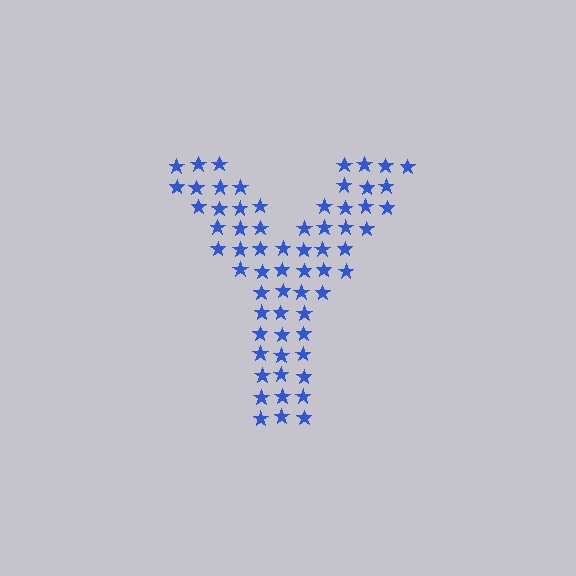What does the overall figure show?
The overall figure shows the letter Y.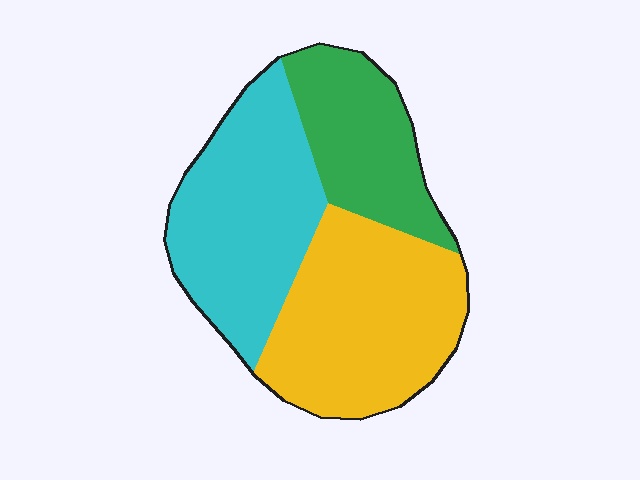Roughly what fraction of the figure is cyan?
Cyan takes up about three eighths (3/8) of the figure.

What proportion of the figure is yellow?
Yellow covers 40% of the figure.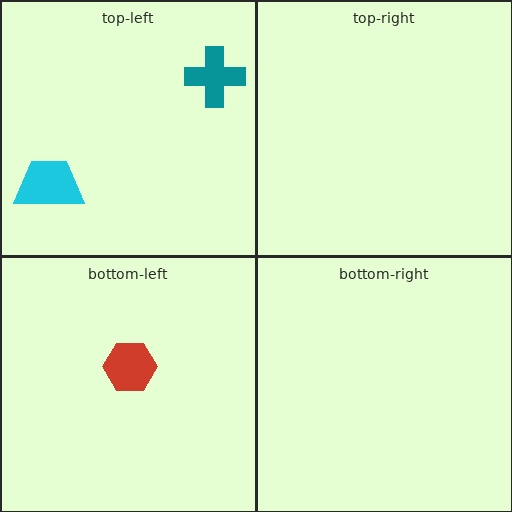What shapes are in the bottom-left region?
The red hexagon.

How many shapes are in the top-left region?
2.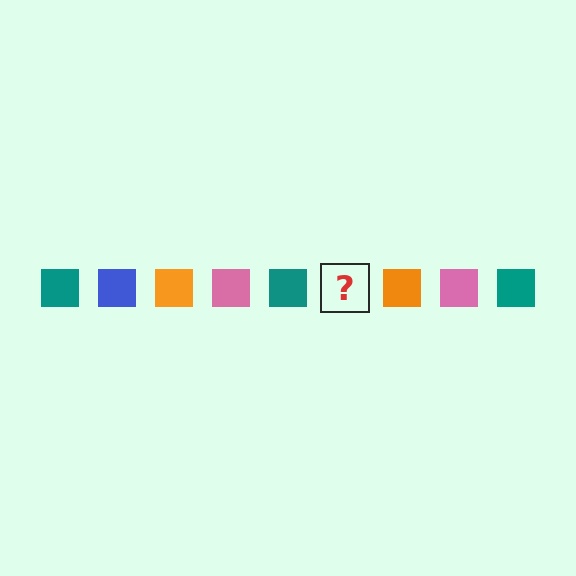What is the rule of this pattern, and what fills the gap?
The rule is that the pattern cycles through teal, blue, orange, pink squares. The gap should be filled with a blue square.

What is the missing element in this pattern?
The missing element is a blue square.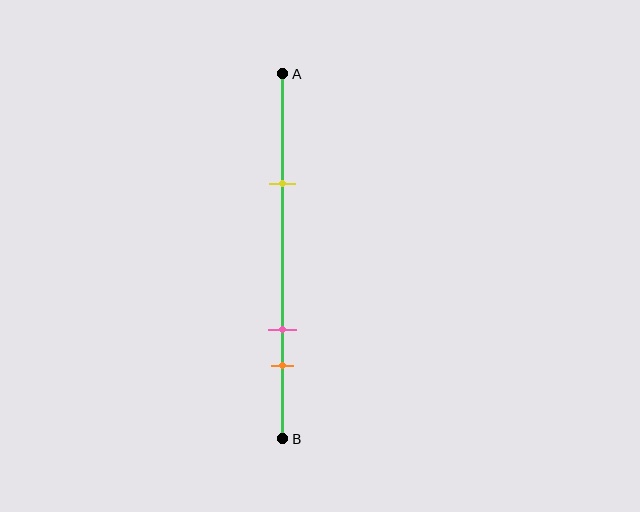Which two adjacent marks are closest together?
The pink and orange marks are the closest adjacent pair.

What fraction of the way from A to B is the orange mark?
The orange mark is approximately 80% (0.8) of the way from A to B.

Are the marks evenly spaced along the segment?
No, the marks are not evenly spaced.